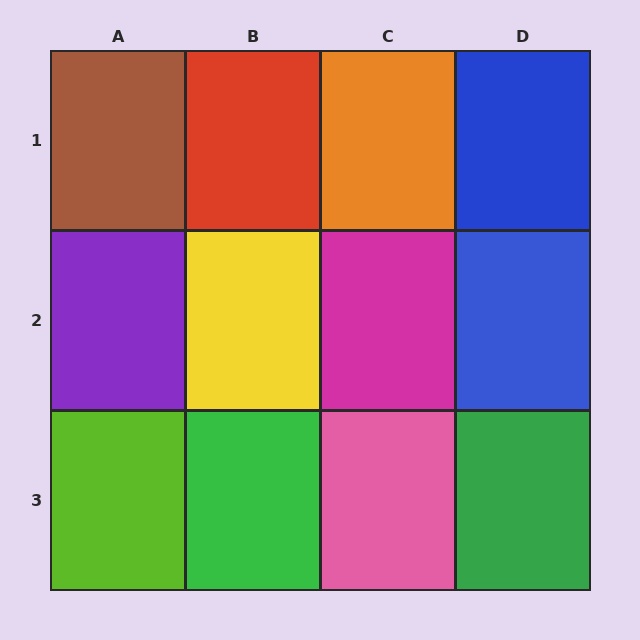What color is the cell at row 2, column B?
Yellow.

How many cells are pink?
1 cell is pink.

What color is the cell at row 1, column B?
Red.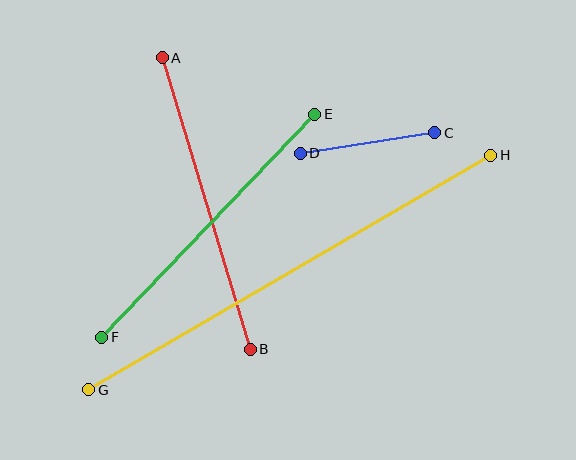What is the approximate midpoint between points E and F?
The midpoint is at approximately (208, 226) pixels.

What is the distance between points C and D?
The distance is approximately 136 pixels.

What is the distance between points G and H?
The distance is approximately 465 pixels.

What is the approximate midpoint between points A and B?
The midpoint is at approximately (206, 203) pixels.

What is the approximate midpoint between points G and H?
The midpoint is at approximately (290, 272) pixels.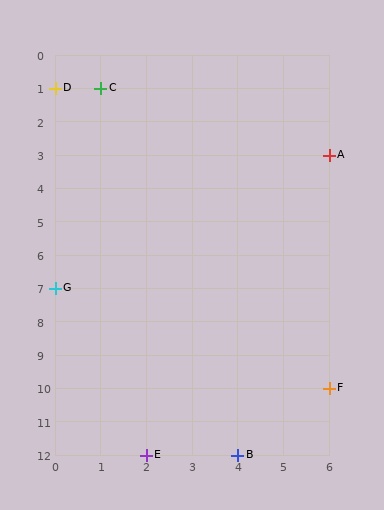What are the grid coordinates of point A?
Point A is at grid coordinates (6, 3).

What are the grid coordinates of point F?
Point F is at grid coordinates (6, 10).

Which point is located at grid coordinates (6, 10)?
Point F is at (6, 10).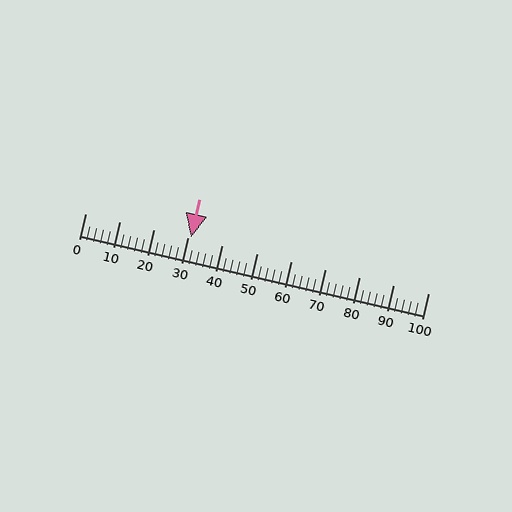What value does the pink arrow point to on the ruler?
The pink arrow points to approximately 31.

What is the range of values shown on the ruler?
The ruler shows values from 0 to 100.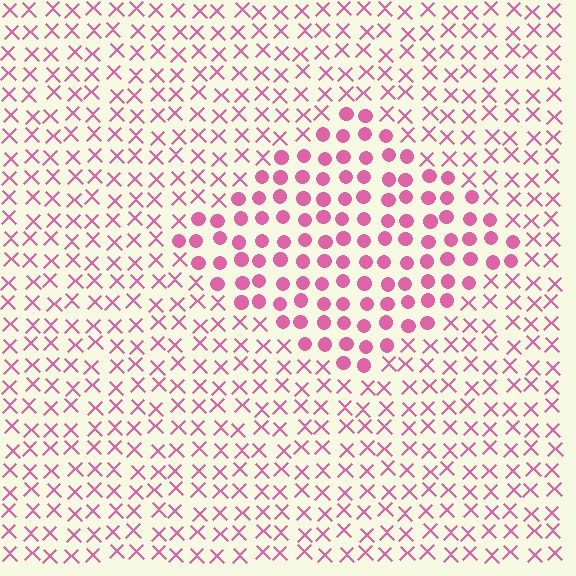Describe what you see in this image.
The image is filled with small pink elements arranged in a uniform grid. A diamond-shaped region contains circles, while the surrounding area contains X marks. The boundary is defined purely by the change in element shape.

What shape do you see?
I see a diamond.